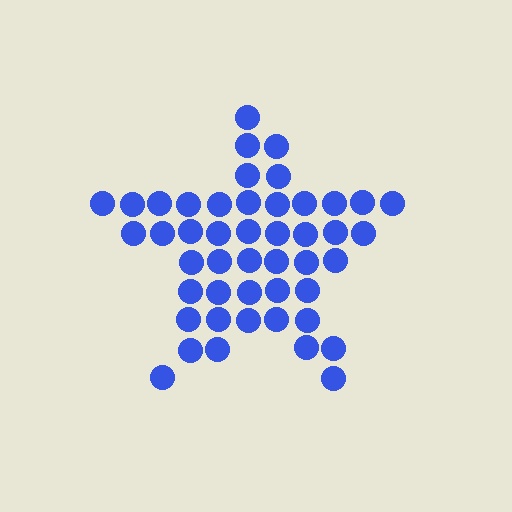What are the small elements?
The small elements are circles.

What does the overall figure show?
The overall figure shows a star.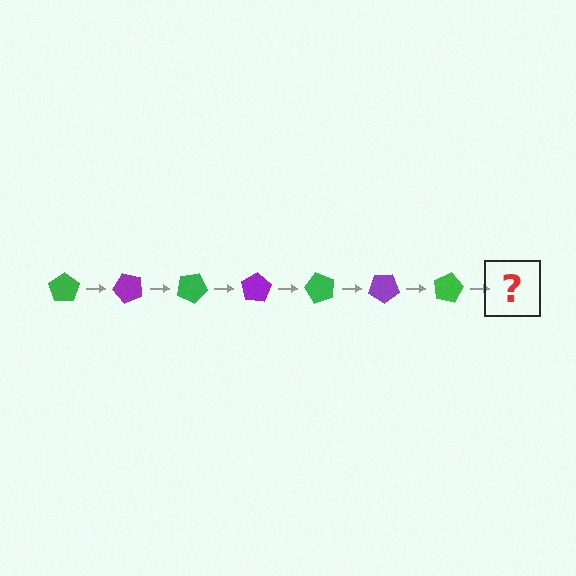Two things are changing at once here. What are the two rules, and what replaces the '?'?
The two rules are that it rotates 50 degrees each step and the color cycles through green and purple. The '?' should be a purple pentagon, rotated 350 degrees from the start.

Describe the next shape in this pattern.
It should be a purple pentagon, rotated 350 degrees from the start.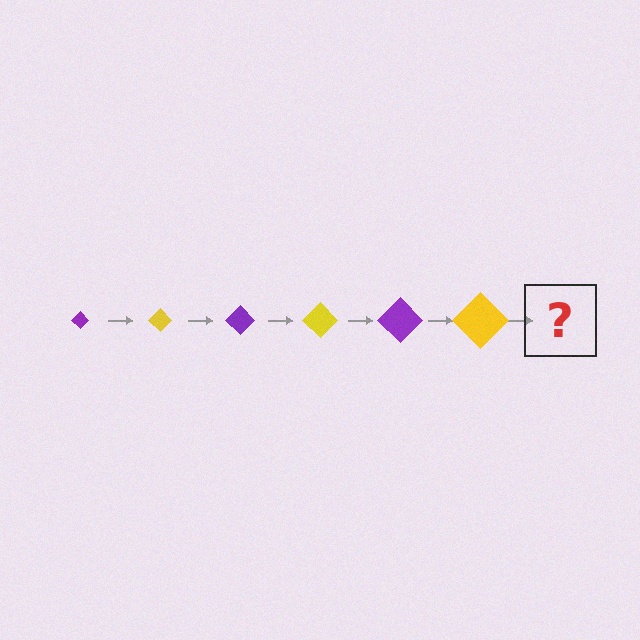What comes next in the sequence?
The next element should be a purple diamond, larger than the previous one.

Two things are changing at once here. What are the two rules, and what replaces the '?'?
The two rules are that the diamond grows larger each step and the color cycles through purple and yellow. The '?' should be a purple diamond, larger than the previous one.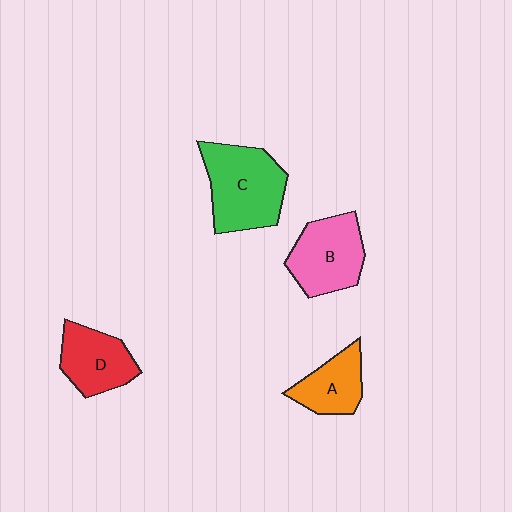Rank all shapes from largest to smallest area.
From largest to smallest: C (green), B (pink), D (red), A (orange).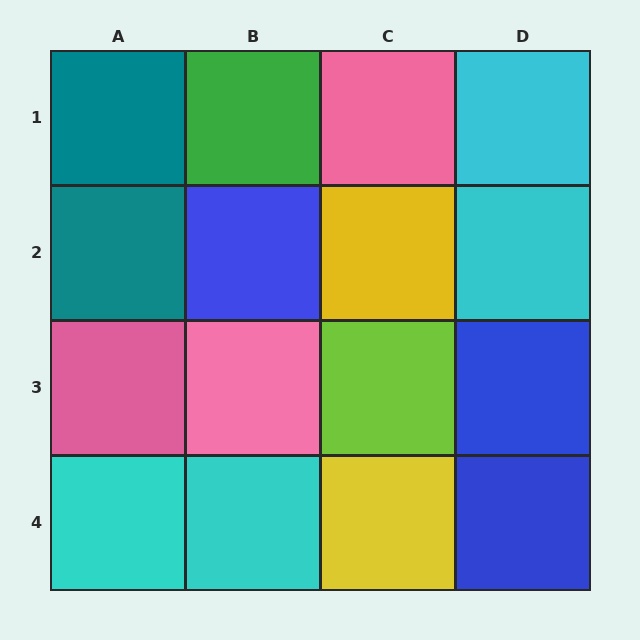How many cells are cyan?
4 cells are cyan.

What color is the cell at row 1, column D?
Cyan.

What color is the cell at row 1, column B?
Green.